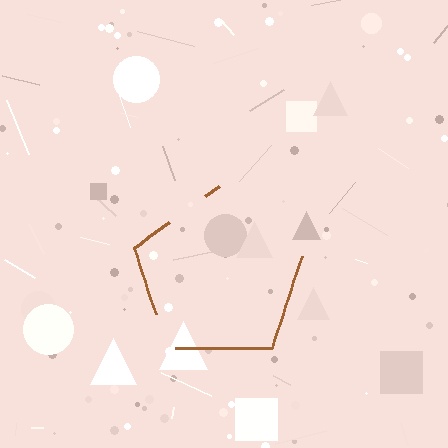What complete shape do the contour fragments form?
The contour fragments form a pentagon.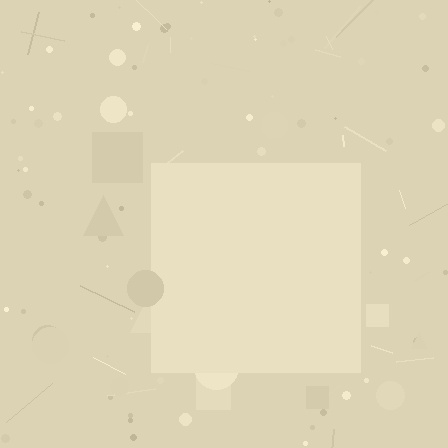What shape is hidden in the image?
A square is hidden in the image.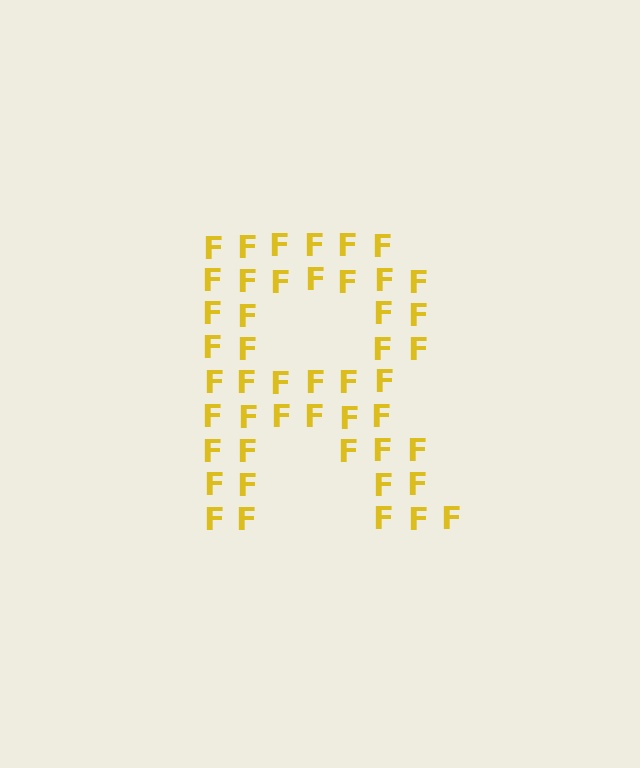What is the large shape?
The large shape is the letter R.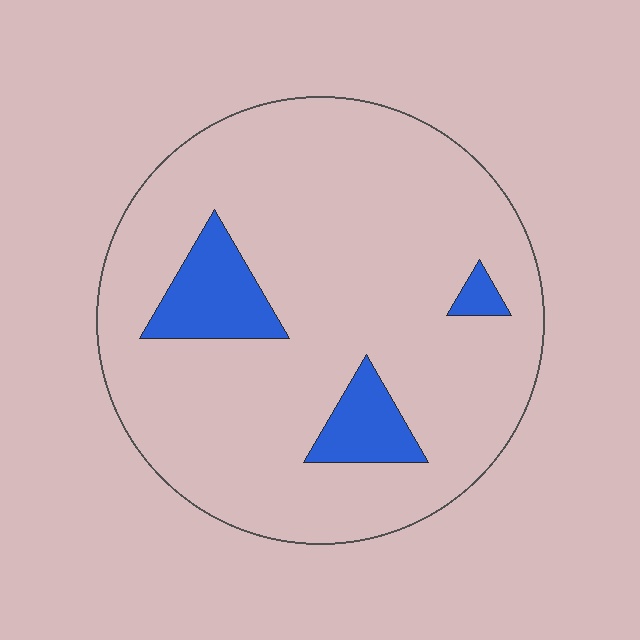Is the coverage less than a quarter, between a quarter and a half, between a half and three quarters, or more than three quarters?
Less than a quarter.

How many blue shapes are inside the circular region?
3.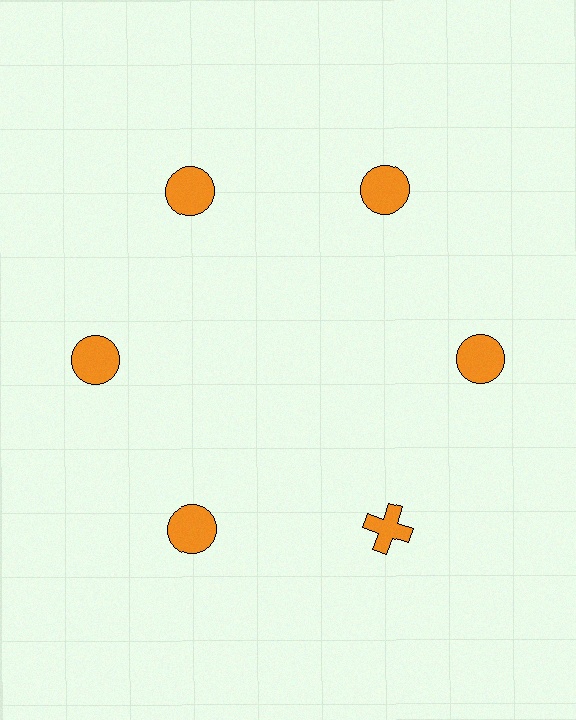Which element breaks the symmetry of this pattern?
The orange cross at roughly the 5 o'clock position breaks the symmetry. All other shapes are orange circles.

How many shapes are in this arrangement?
There are 6 shapes arranged in a ring pattern.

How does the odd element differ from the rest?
It has a different shape: cross instead of circle.